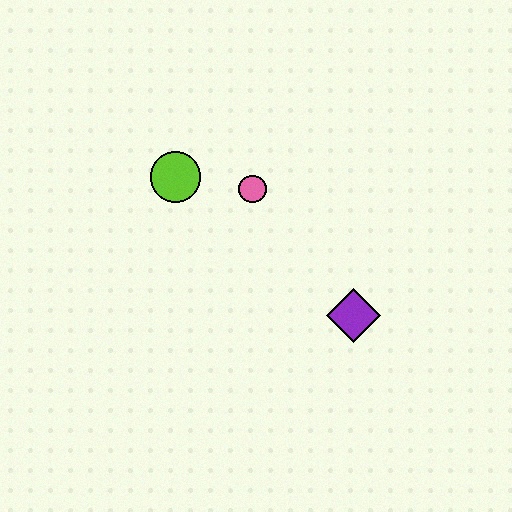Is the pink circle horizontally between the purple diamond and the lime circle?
Yes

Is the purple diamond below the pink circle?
Yes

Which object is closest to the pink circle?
The lime circle is closest to the pink circle.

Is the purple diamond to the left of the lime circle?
No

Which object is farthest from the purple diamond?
The lime circle is farthest from the purple diamond.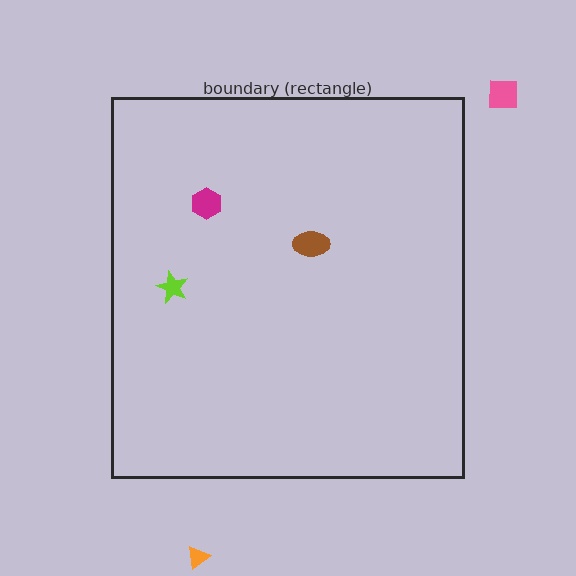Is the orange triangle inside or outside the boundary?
Outside.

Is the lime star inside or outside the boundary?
Inside.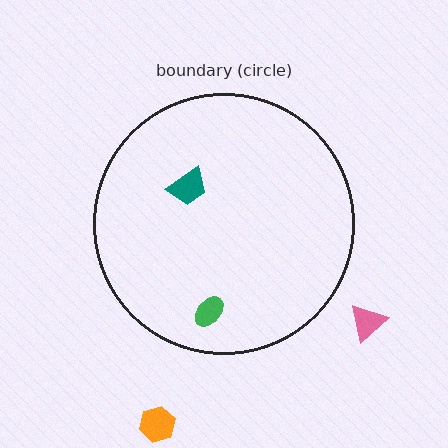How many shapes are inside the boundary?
2 inside, 2 outside.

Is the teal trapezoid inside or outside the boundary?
Inside.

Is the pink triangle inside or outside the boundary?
Outside.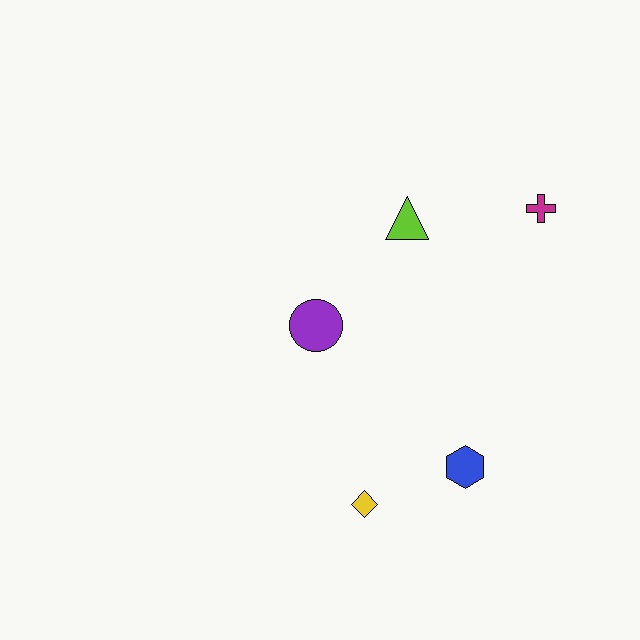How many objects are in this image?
There are 5 objects.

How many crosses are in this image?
There is 1 cross.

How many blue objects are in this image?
There is 1 blue object.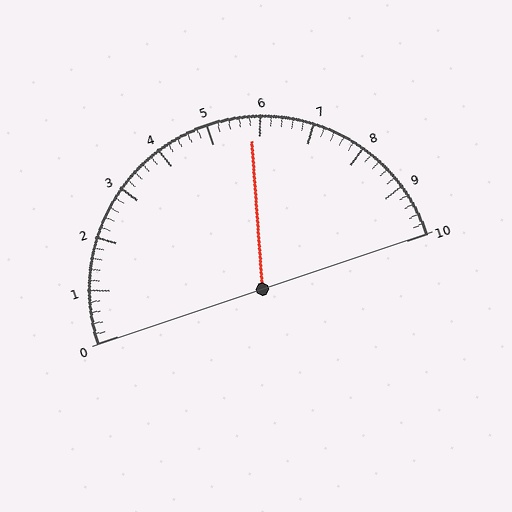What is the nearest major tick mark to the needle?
The nearest major tick mark is 6.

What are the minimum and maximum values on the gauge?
The gauge ranges from 0 to 10.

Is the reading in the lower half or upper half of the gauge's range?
The reading is in the upper half of the range (0 to 10).